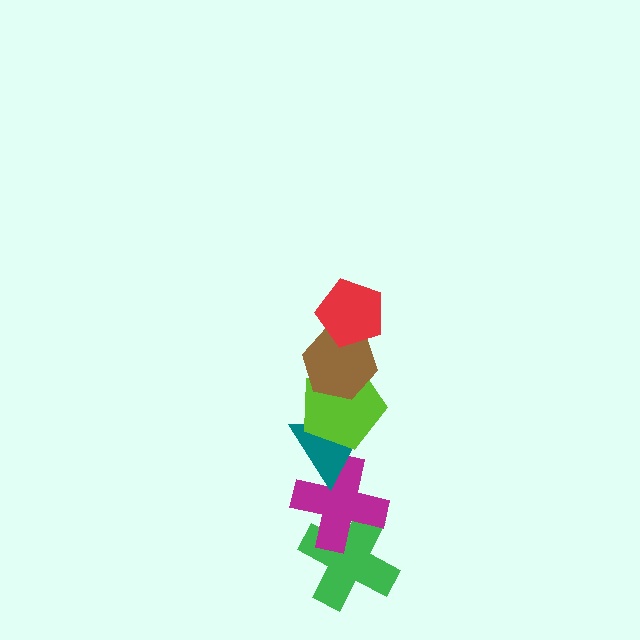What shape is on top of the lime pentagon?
The brown hexagon is on top of the lime pentagon.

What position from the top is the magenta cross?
The magenta cross is 5th from the top.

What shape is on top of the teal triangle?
The lime pentagon is on top of the teal triangle.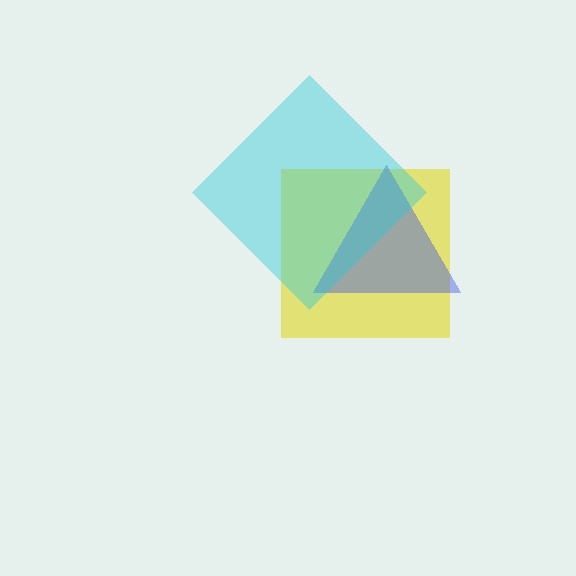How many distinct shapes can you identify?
There are 3 distinct shapes: a yellow square, a blue triangle, a cyan diamond.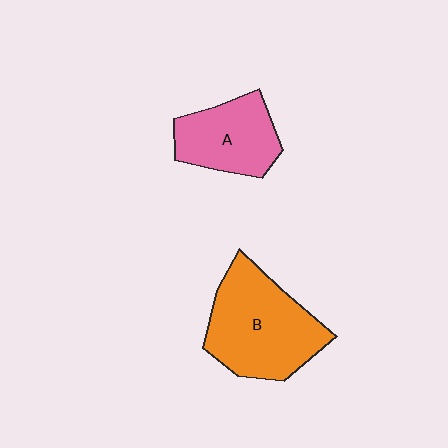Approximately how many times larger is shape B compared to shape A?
Approximately 1.5 times.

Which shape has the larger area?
Shape B (orange).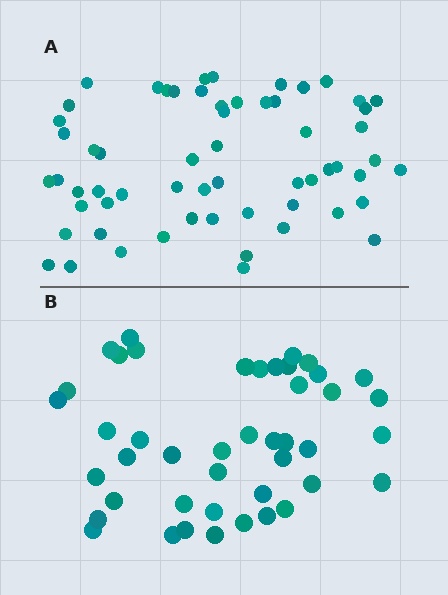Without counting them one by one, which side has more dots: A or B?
Region A (the top region) has more dots.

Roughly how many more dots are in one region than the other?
Region A has approximately 15 more dots than region B.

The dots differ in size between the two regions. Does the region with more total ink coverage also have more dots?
No. Region B has more total ink coverage because its dots are larger, but region A actually contains more individual dots. Total area can be misleading — the number of items is what matters here.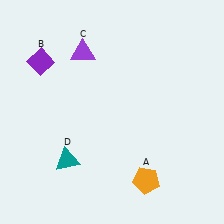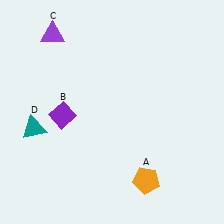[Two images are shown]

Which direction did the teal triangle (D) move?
The teal triangle (D) moved left.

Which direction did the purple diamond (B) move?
The purple diamond (B) moved down.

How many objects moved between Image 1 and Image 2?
3 objects moved between the two images.